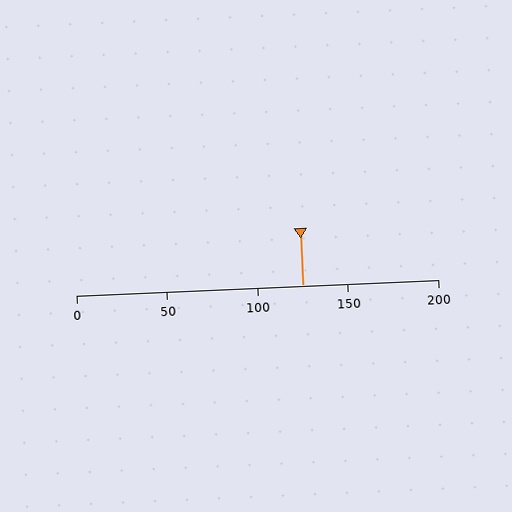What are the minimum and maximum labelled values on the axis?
The axis runs from 0 to 200.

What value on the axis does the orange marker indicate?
The marker indicates approximately 125.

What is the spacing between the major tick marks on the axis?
The major ticks are spaced 50 apart.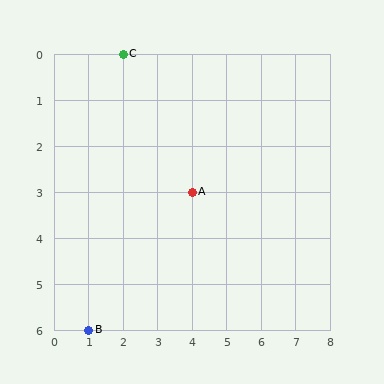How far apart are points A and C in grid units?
Points A and C are 2 columns and 3 rows apart (about 3.6 grid units diagonally).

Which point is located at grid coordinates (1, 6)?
Point B is at (1, 6).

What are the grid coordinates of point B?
Point B is at grid coordinates (1, 6).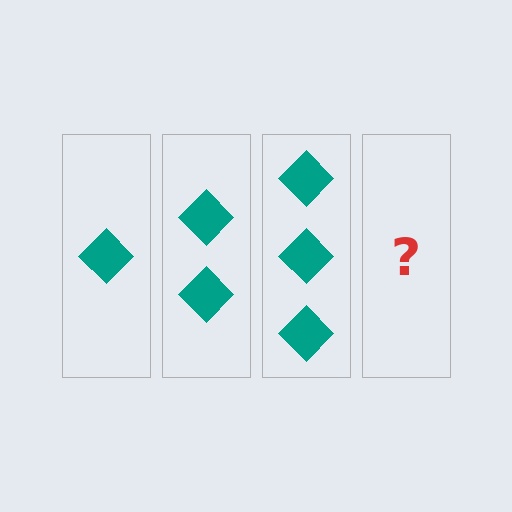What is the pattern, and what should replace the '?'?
The pattern is that each step adds one more diamond. The '?' should be 4 diamonds.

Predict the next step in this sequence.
The next step is 4 diamonds.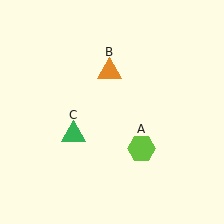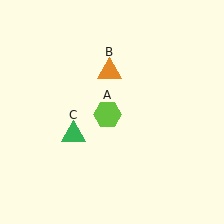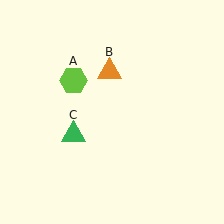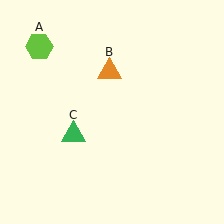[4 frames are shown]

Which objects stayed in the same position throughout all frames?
Orange triangle (object B) and green triangle (object C) remained stationary.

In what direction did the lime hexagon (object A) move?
The lime hexagon (object A) moved up and to the left.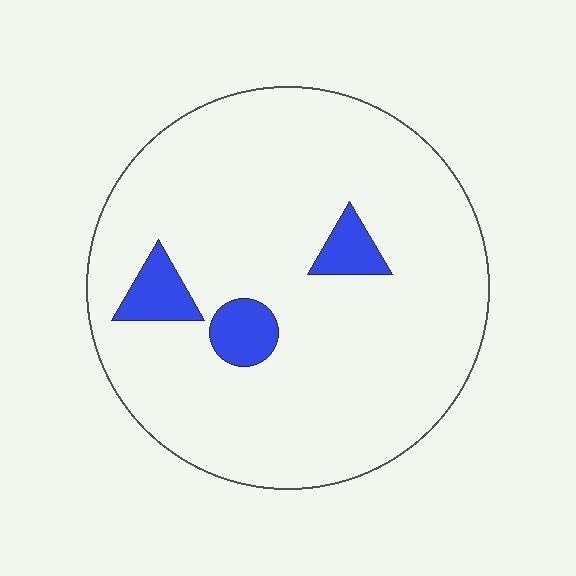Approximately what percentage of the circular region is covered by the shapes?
Approximately 10%.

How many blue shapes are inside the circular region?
3.